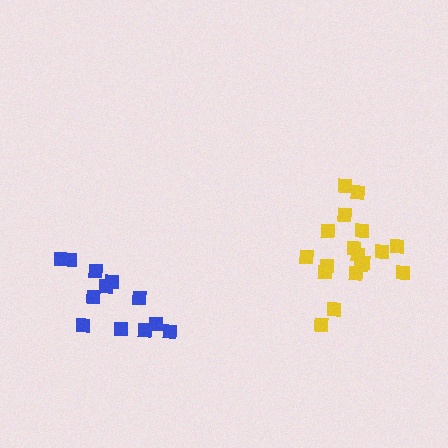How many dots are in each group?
Group 1: 18 dots, Group 2: 12 dots (30 total).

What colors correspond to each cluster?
The clusters are colored: yellow, blue.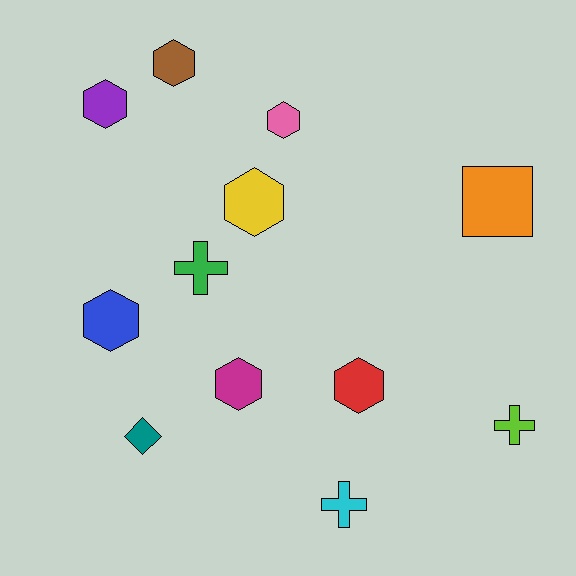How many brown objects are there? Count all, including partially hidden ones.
There is 1 brown object.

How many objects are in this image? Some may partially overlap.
There are 12 objects.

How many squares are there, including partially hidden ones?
There is 1 square.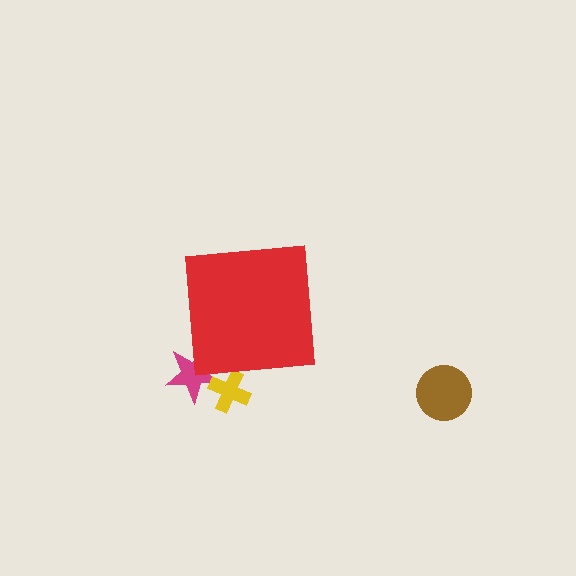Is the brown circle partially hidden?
No, the brown circle is fully visible.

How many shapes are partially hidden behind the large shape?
2 shapes are partially hidden.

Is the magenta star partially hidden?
Yes, the magenta star is partially hidden behind the red square.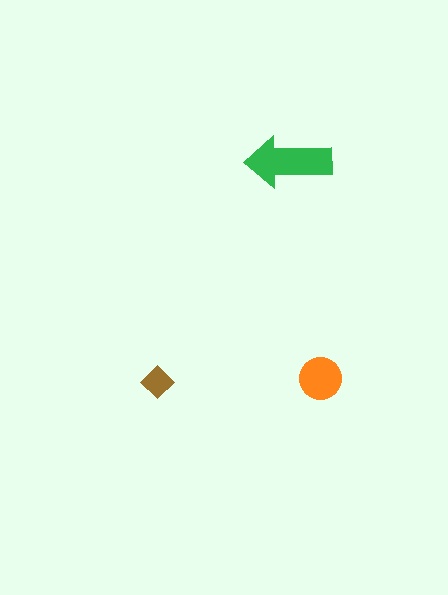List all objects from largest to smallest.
The green arrow, the orange circle, the brown diamond.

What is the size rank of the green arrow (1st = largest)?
1st.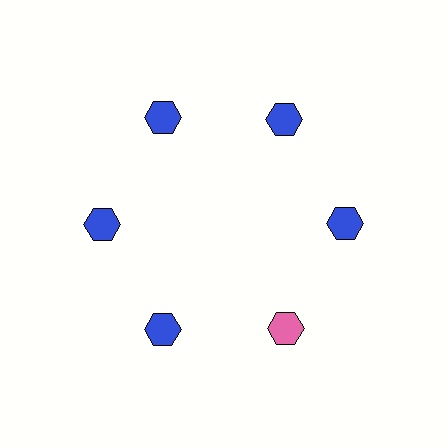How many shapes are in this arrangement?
There are 6 shapes arranged in a ring pattern.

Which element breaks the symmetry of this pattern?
The pink hexagon at roughly the 5 o'clock position breaks the symmetry. All other shapes are blue hexagons.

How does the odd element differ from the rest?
It has a different color: pink instead of blue.